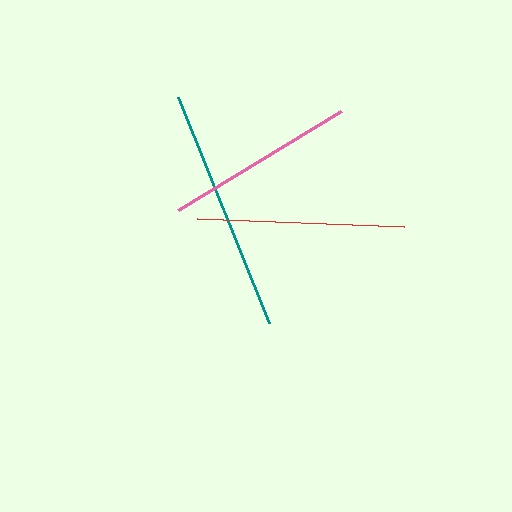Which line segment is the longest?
The teal line is the longest at approximately 244 pixels.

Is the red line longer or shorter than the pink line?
The red line is longer than the pink line.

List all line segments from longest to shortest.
From longest to shortest: teal, red, pink.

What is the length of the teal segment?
The teal segment is approximately 244 pixels long.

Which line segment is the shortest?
The pink line is the shortest at approximately 191 pixels.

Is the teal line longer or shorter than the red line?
The teal line is longer than the red line.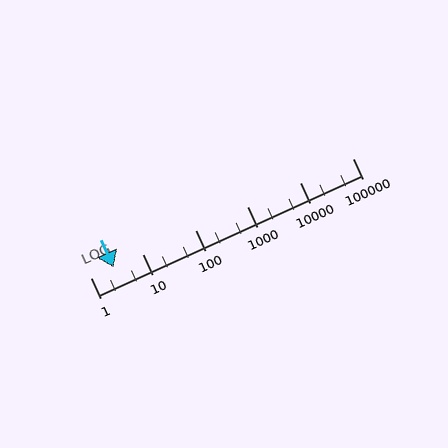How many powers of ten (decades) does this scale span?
The scale spans 5 decades, from 1 to 100000.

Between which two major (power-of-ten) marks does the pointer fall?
The pointer is between 1 and 10.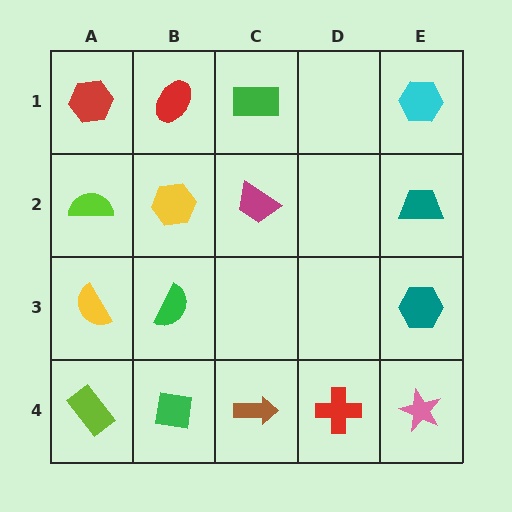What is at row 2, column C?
A magenta trapezoid.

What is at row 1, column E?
A cyan hexagon.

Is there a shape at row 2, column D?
No, that cell is empty.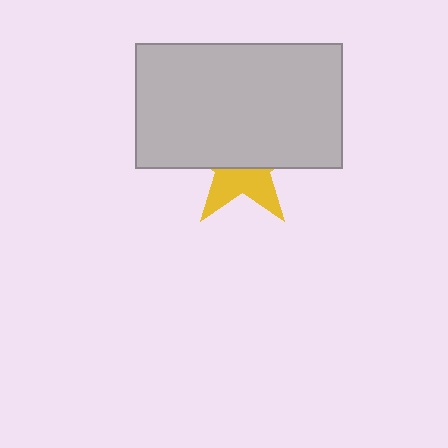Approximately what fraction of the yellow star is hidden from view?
Roughly 61% of the yellow star is hidden behind the light gray rectangle.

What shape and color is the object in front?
The object in front is a light gray rectangle.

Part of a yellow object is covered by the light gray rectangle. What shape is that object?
It is a star.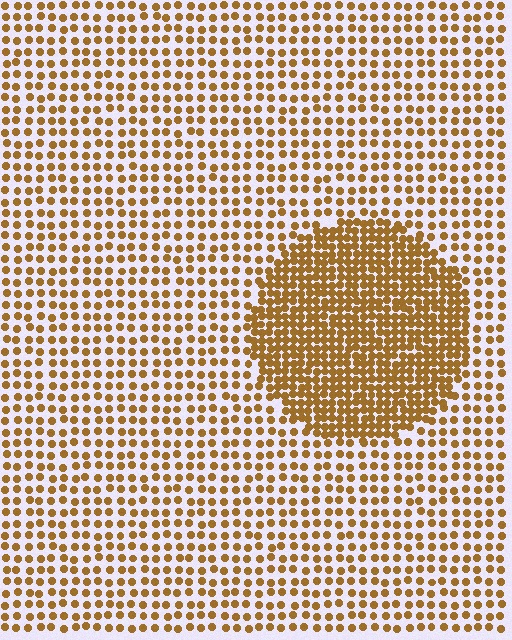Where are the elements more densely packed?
The elements are more densely packed inside the circle boundary.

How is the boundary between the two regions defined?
The boundary is defined by a change in element density (approximately 2.2x ratio). All elements are the same color, size, and shape.